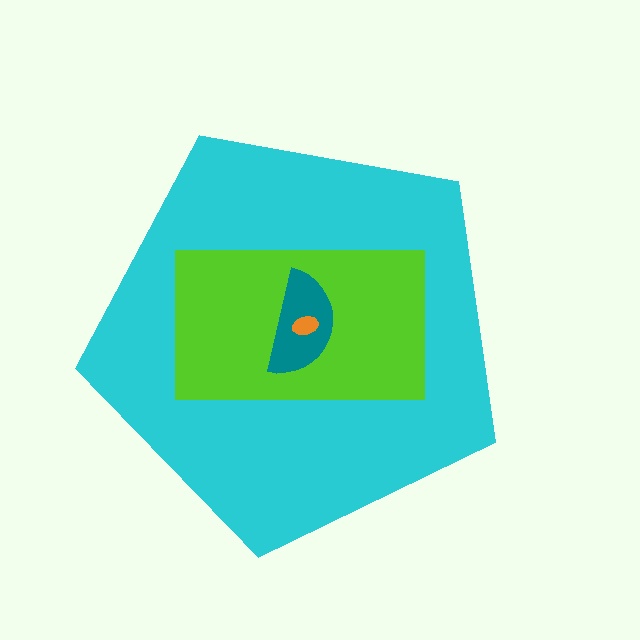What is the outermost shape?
The cyan pentagon.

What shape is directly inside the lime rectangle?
The teal semicircle.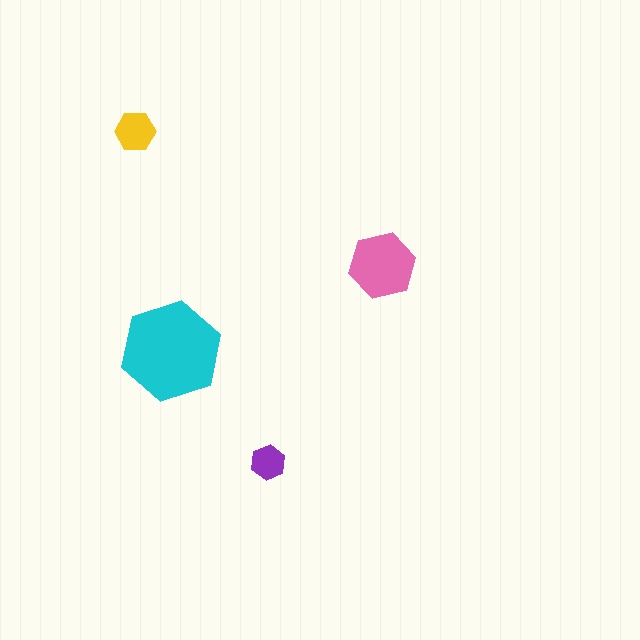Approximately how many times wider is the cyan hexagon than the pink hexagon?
About 1.5 times wider.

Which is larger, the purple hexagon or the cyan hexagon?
The cyan one.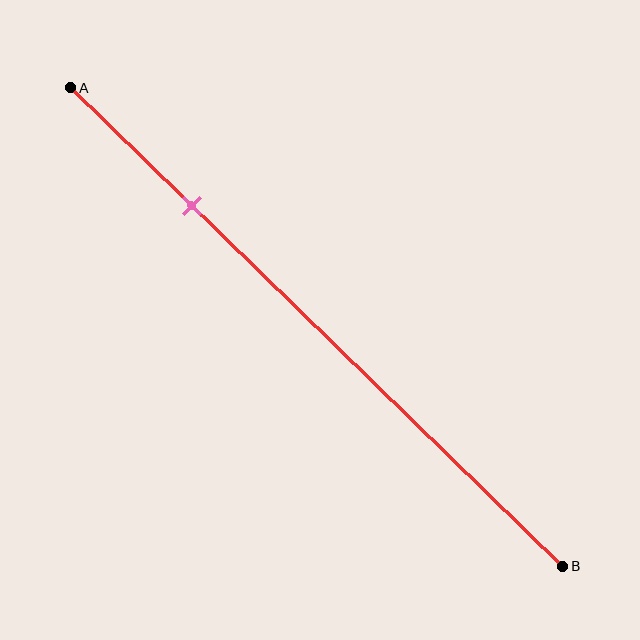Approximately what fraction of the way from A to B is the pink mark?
The pink mark is approximately 25% of the way from A to B.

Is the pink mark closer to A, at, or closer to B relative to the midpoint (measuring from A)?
The pink mark is closer to point A than the midpoint of segment AB.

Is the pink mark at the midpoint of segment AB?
No, the mark is at about 25% from A, not at the 50% midpoint.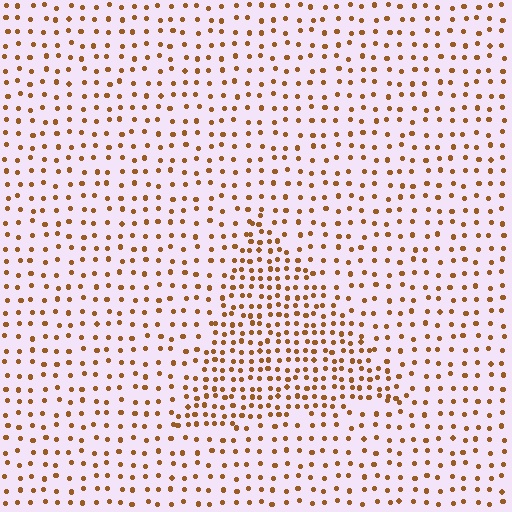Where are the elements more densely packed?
The elements are more densely packed inside the triangle boundary.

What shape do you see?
I see a triangle.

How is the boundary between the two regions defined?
The boundary is defined by a change in element density (approximately 1.9x ratio). All elements are the same color, size, and shape.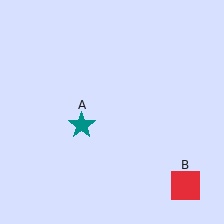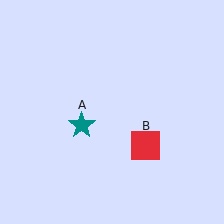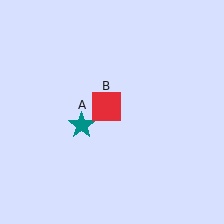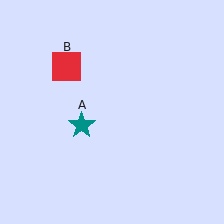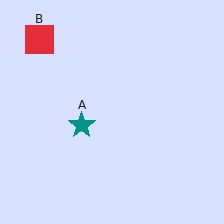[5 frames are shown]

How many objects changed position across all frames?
1 object changed position: red square (object B).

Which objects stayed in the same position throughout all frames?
Teal star (object A) remained stationary.